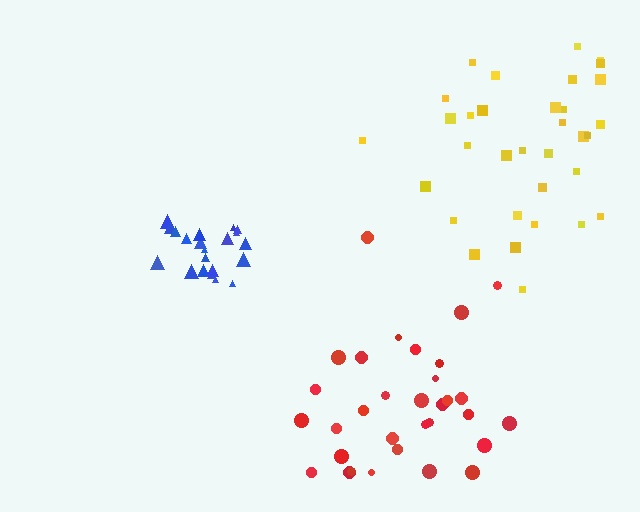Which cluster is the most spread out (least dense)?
Yellow.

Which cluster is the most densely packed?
Blue.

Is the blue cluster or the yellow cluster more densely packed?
Blue.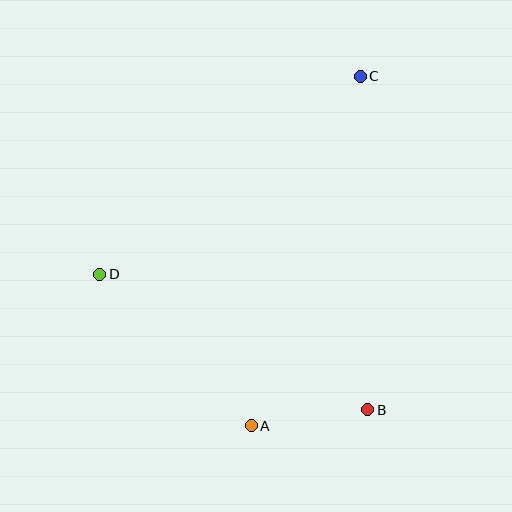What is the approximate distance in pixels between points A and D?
The distance between A and D is approximately 214 pixels.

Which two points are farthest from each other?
Points A and C are farthest from each other.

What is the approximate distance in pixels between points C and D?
The distance between C and D is approximately 327 pixels.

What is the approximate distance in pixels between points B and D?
The distance between B and D is approximately 301 pixels.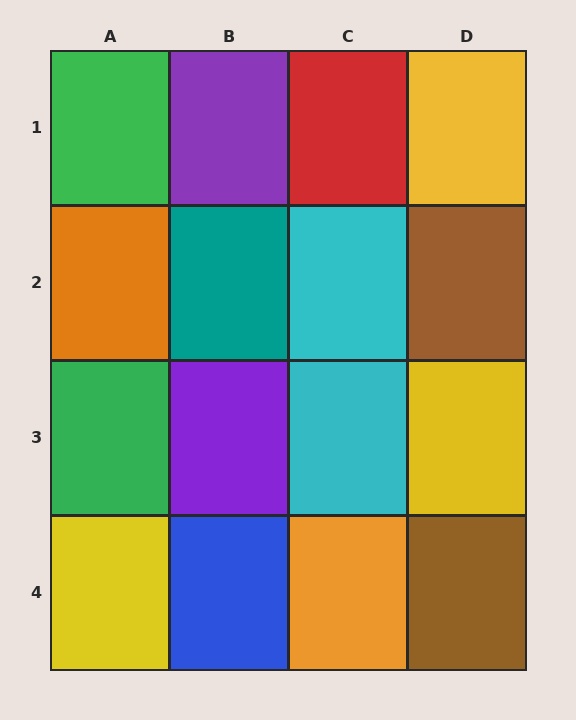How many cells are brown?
2 cells are brown.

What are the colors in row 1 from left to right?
Green, purple, red, yellow.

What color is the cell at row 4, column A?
Yellow.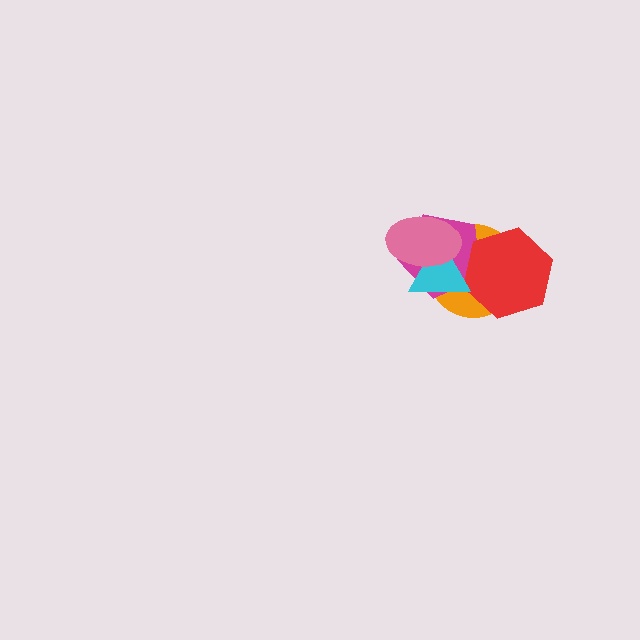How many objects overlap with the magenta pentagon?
4 objects overlap with the magenta pentagon.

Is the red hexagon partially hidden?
Yes, it is partially covered by another shape.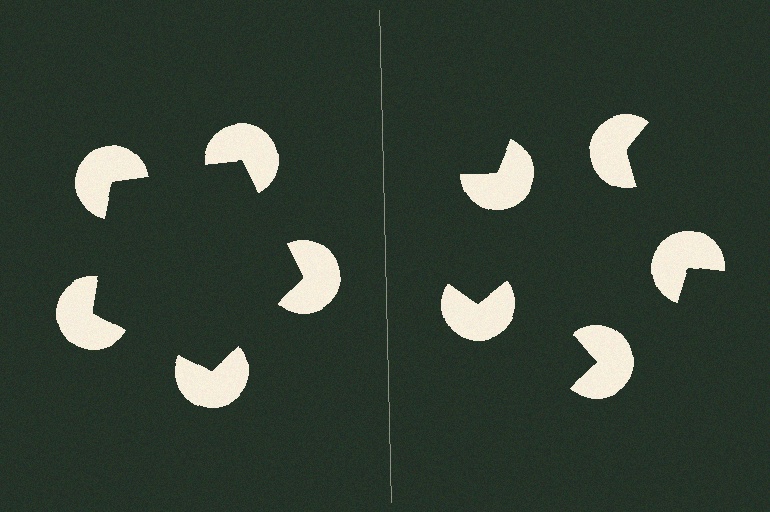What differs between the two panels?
The pac-man discs are positioned identically on both sides; only the wedge orientations differ. On the left they align to a pentagon; on the right they are misaligned.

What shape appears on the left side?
An illusory pentagon.